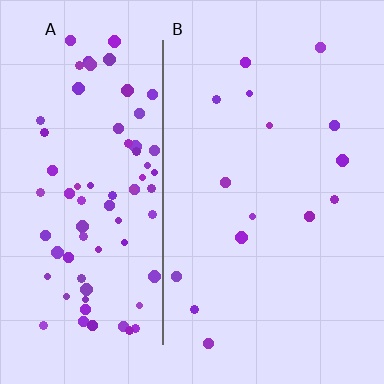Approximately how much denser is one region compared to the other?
Approximately 5.4× — region A over region B.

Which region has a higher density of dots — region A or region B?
A (the left).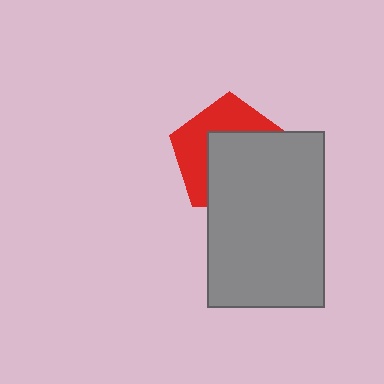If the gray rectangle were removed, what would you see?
You would see the complete red pentagon.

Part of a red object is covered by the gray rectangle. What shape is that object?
It is a pentagon.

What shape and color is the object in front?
The object in front is a gray rectangle.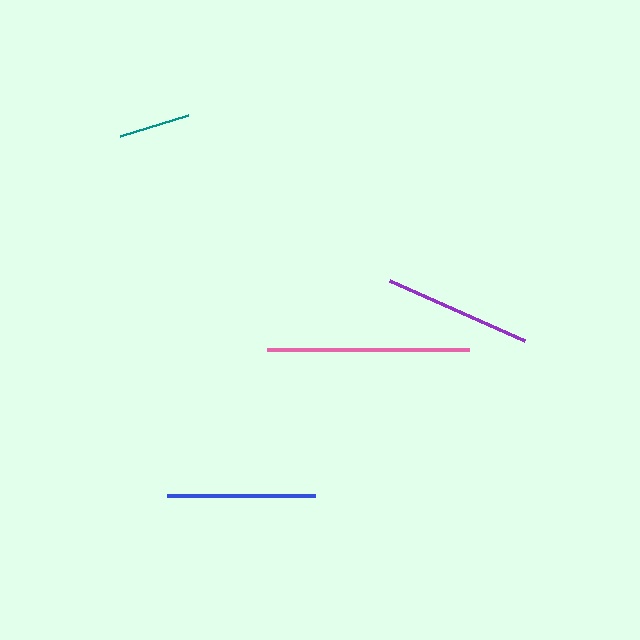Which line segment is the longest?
The pink line is the longest at approximately 202 pixels.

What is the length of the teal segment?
The teal segment is approximately 71 pixels long.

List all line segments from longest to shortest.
From longest to shortest: pink, blue, purple, teal.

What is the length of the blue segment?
The blue segment is approximately 148 pixels long.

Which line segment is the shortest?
The teal line is the shortest at approximately 71 pixels.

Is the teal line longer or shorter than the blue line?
The blue line is longer than the teal line.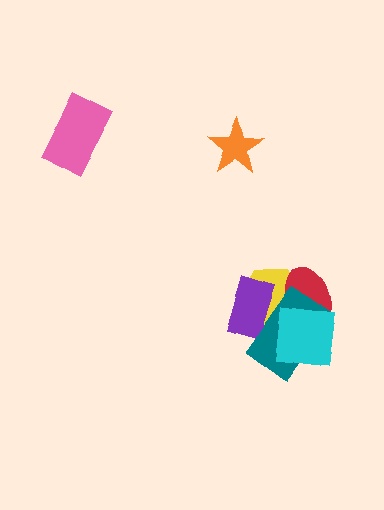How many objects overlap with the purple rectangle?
2 objects overlap with the purple rectangle.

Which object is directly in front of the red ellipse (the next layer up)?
The teal rectangle is directly in front of the red ellipse.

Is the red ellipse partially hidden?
Yes, it is partially covered by another shape.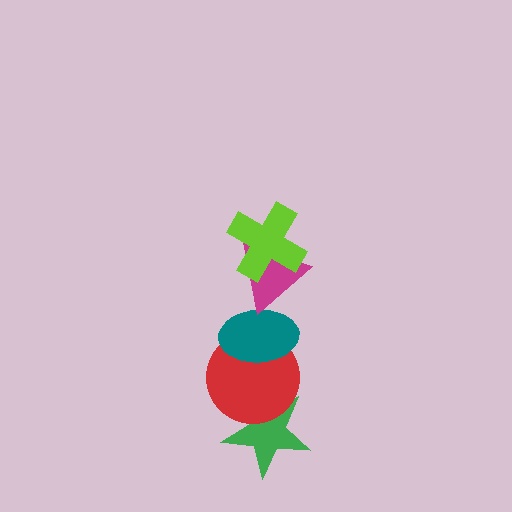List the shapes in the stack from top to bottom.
From top to bottom: the lime cross, the magenta triangle, the teal ellipse, the red circle, the green star.